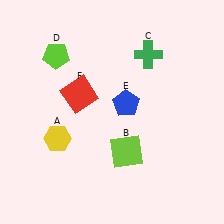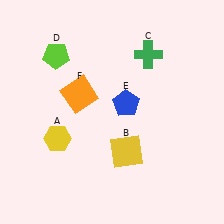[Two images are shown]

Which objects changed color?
B changed from lime to yellow. F changed from red to orange.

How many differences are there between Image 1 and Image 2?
There are 2 differences between the two images.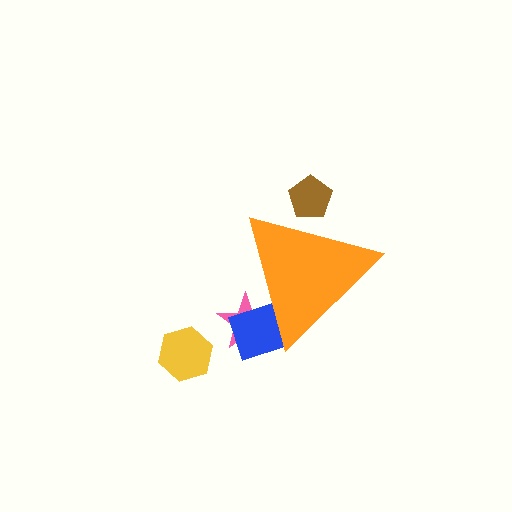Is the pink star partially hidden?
Yes, the pink star is partially hidden behind the orange triangle.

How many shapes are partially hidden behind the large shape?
3 shapes are partially hidden.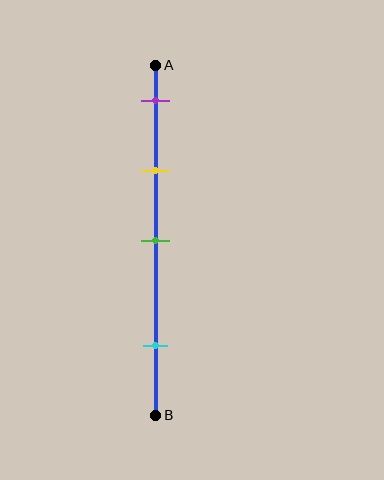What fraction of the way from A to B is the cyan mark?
The cyan mark is approximately 80% (0.8) of the way from A to B.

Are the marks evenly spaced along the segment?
No, the marks are not evenly spaced.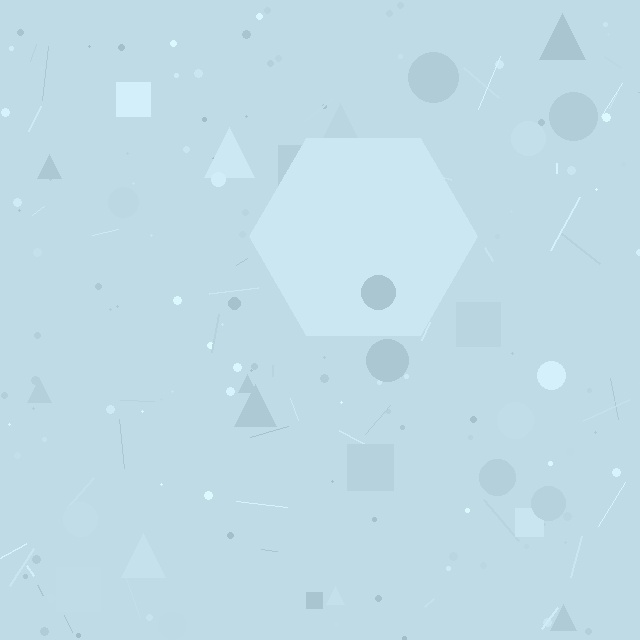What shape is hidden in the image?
A hexagon is hidden in the image.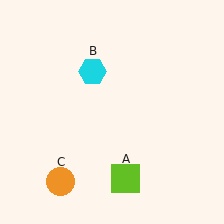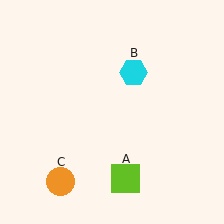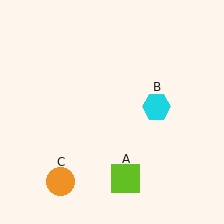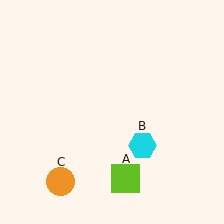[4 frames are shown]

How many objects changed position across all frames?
1 object changed position: cyan hexagon (object B).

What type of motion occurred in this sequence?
The cyan hexagon (object B) rotated clockwise around the center of the scene.